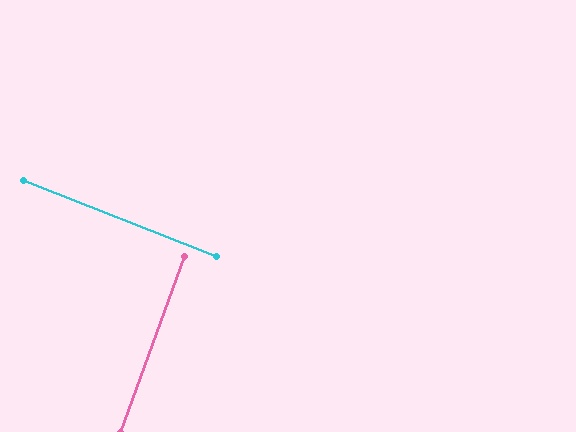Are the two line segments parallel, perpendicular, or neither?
Perpendicular — they meet at approximately 89°.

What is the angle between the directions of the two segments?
Approximately 89 degrees.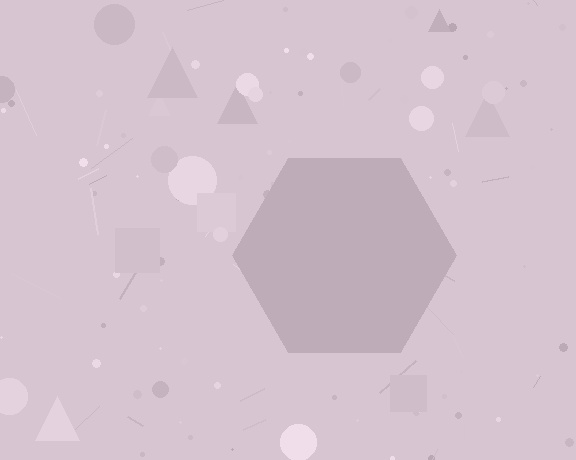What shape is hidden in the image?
A hexagon is hidden in the image.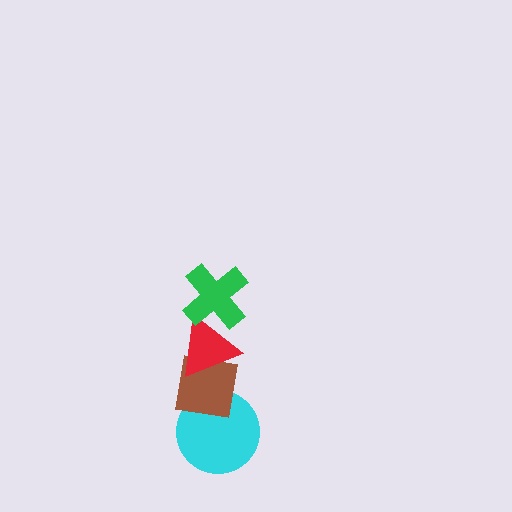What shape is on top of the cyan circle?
The brown square is on top of the cyan circle.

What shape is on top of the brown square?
The red triangle is on top of the brown square.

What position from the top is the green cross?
The green cross is 1st from the top.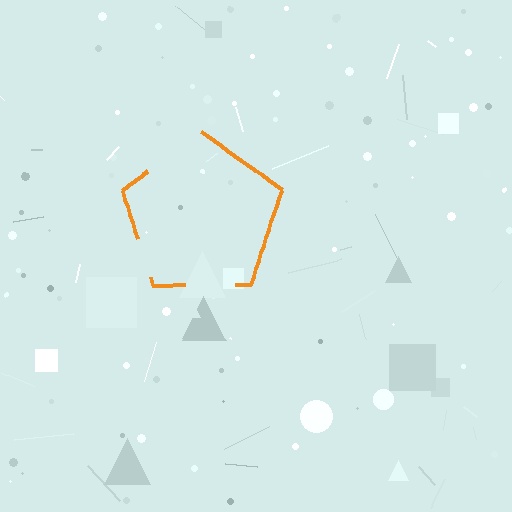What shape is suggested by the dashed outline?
The dashed outline suggests a pentagon.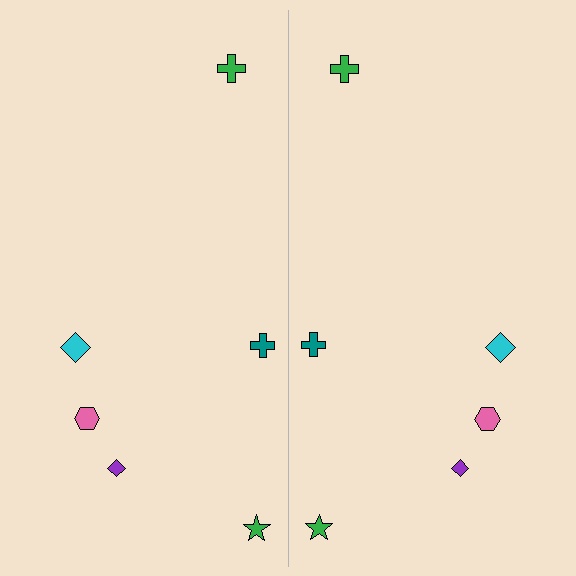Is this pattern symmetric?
Yes, this pattern has bilateral (reflection) symmetry.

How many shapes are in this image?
There are 12 shapes in this image.